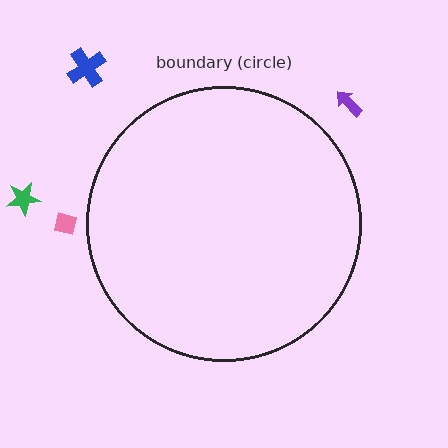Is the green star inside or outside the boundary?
Outside.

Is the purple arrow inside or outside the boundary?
Outside.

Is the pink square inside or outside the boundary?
Outside.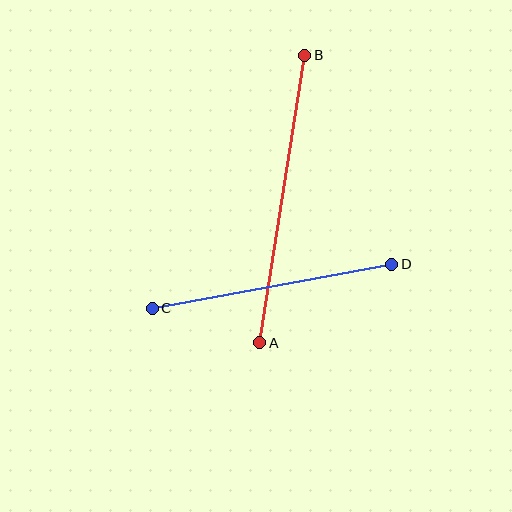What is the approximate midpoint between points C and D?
The midpoint is at approximately (272, 286) pixels.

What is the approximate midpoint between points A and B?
The midpoint is at approximately (282, 199) pixels.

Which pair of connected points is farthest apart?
Points A and B are farthest apart.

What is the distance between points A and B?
The distance is approximately 291 pixels.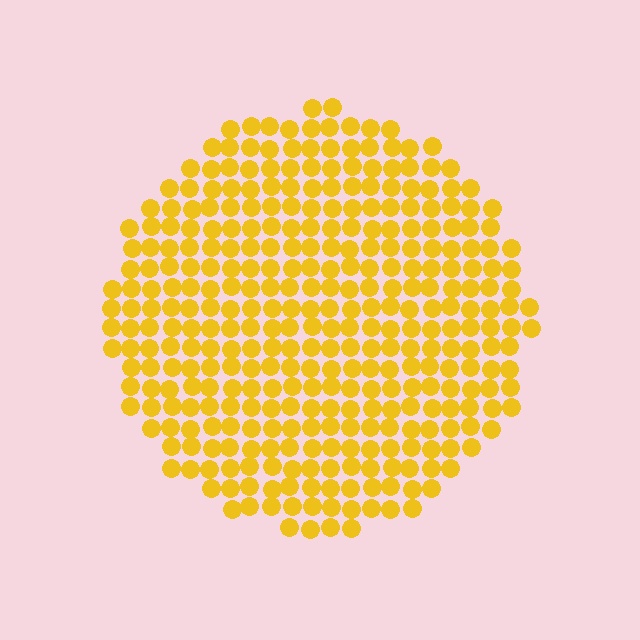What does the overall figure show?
The overall figure shows a circle.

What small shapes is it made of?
It is made of small circles.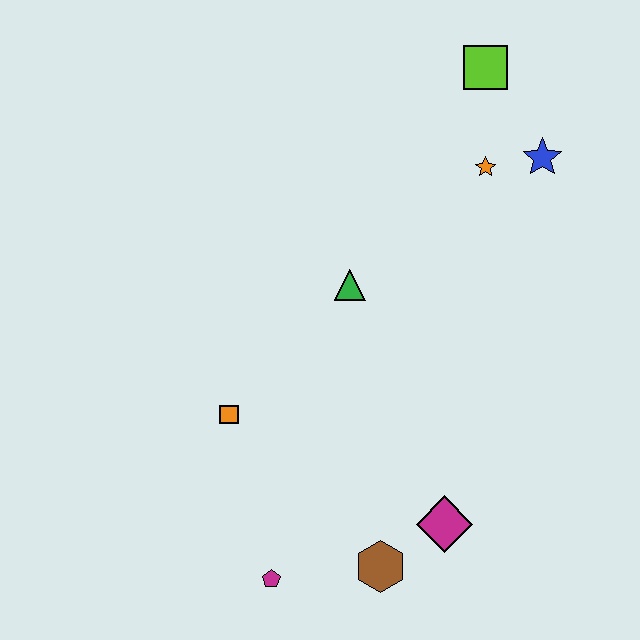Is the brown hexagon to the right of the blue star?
No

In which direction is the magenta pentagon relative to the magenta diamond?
The magenta pentagon is to the left of the magenta diamond.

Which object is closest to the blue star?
The orange star is closest to the blue star.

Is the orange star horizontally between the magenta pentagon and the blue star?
Yes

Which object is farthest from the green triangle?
The magenta pentagon is farthest from the green triangle.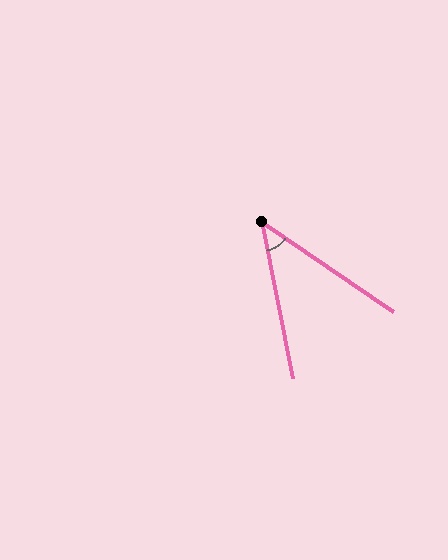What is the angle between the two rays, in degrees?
Approximately 44 degrees.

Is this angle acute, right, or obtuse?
It is acute.